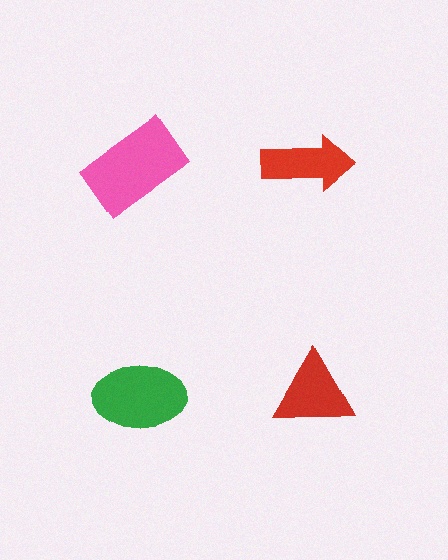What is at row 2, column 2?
A red triangle.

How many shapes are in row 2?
2 shapes.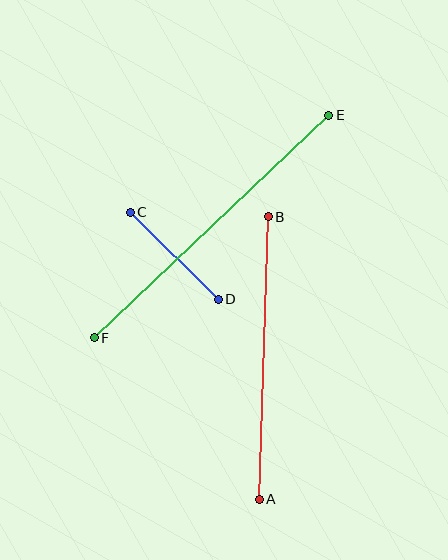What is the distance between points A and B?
The distance is approximately 283 pixels.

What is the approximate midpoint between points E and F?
The midpoint is at approximately (211, 226) pixels.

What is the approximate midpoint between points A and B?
The midpoint is at approximately (264, 358) pixels.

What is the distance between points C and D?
The distance is approximately 124 pixels.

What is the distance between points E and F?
The distance is approximately 323 pixels.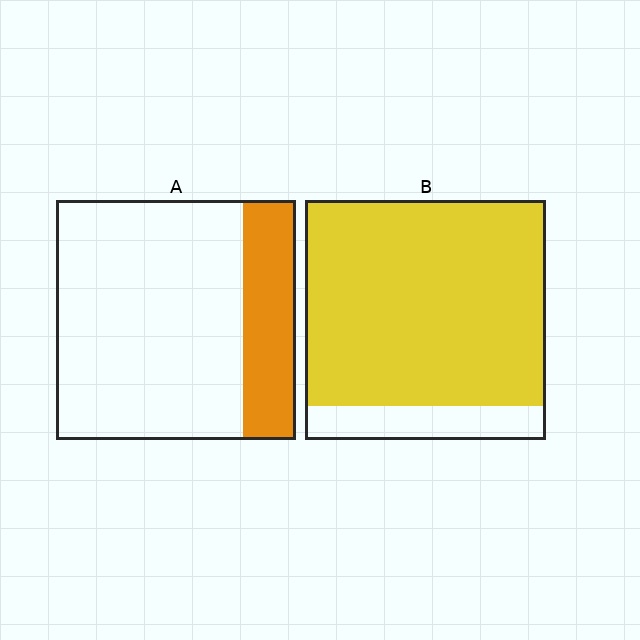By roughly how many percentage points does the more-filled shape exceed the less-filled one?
By roughly 65 percentage points (B over A).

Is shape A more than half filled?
No.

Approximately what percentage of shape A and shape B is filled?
A is approximately 20% and B is approximately 85%.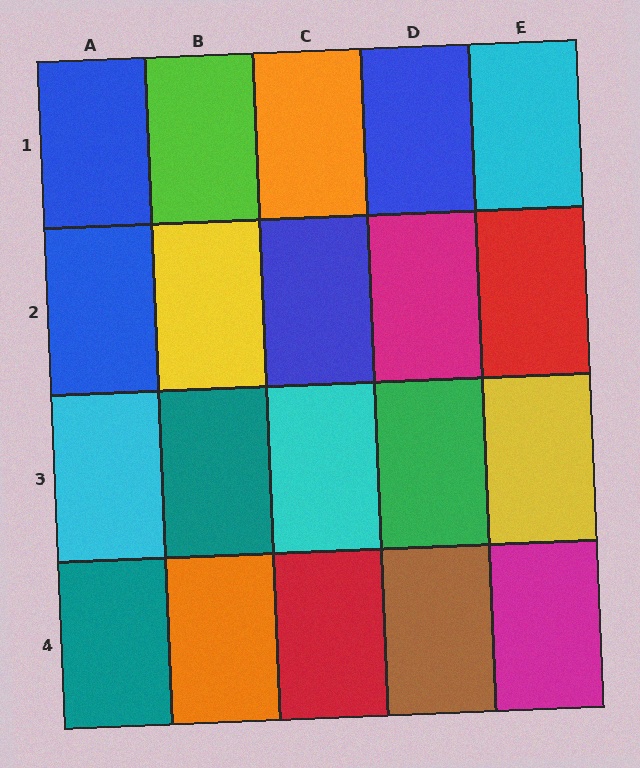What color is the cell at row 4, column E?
Magenta.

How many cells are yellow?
2 cells are yellow.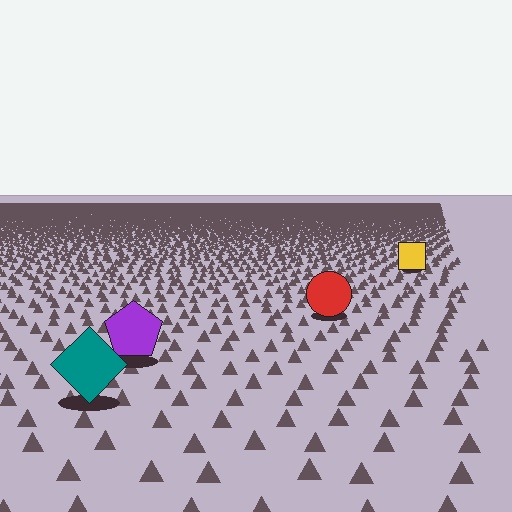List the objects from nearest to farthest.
From nearest to farthest: the teal diamond, the purple pentagon, the red circle, the yellow square.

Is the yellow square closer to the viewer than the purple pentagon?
No. The purple pentagon is closer — you can tell from the texture gradient: the ground texture is coarser near it.